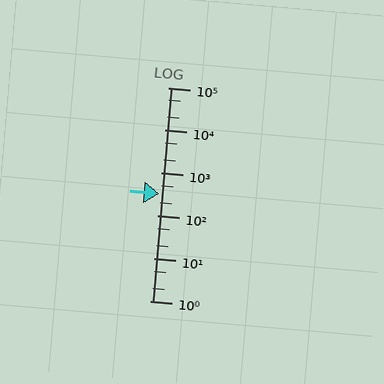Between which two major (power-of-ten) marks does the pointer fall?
The pointer is between 100 and 1000.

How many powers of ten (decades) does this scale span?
The scale spans 5 decades, from 1 to 100000.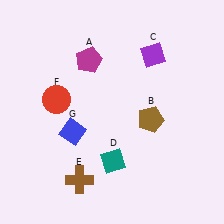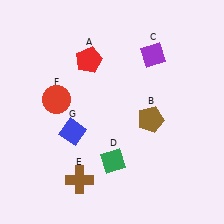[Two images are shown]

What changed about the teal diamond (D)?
In Image 1, D is teal. In Image 2, it changed to green.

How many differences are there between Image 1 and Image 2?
There are 2 differences between the two images.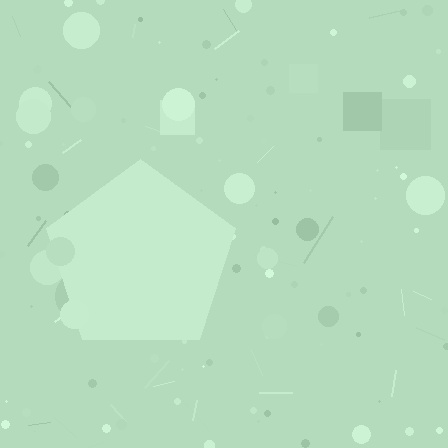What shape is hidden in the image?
A pentagon is hidden in the image.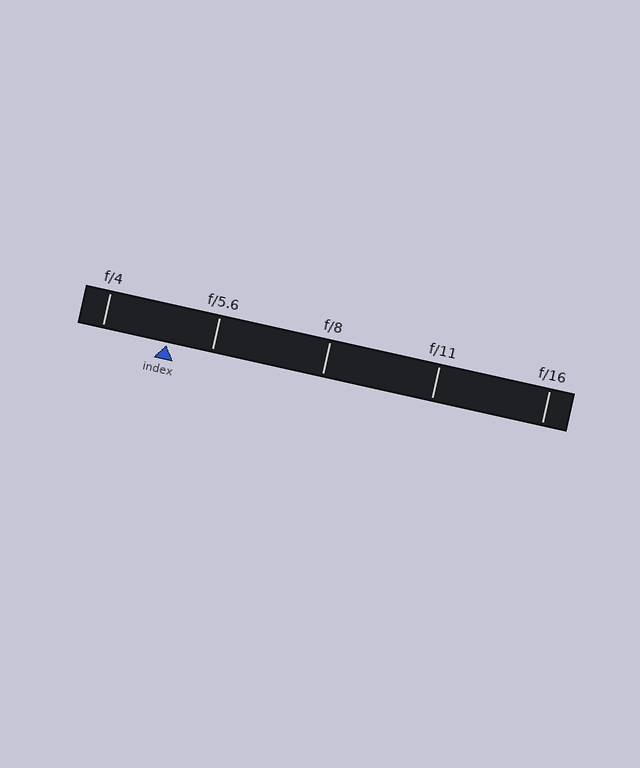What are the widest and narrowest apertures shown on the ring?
The widest aperture shown is f/4 and the narrowest is f/16.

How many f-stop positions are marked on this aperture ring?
There are 5 f-stop positions marked.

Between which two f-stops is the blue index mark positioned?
The index mark is between f/4 and f/5.6.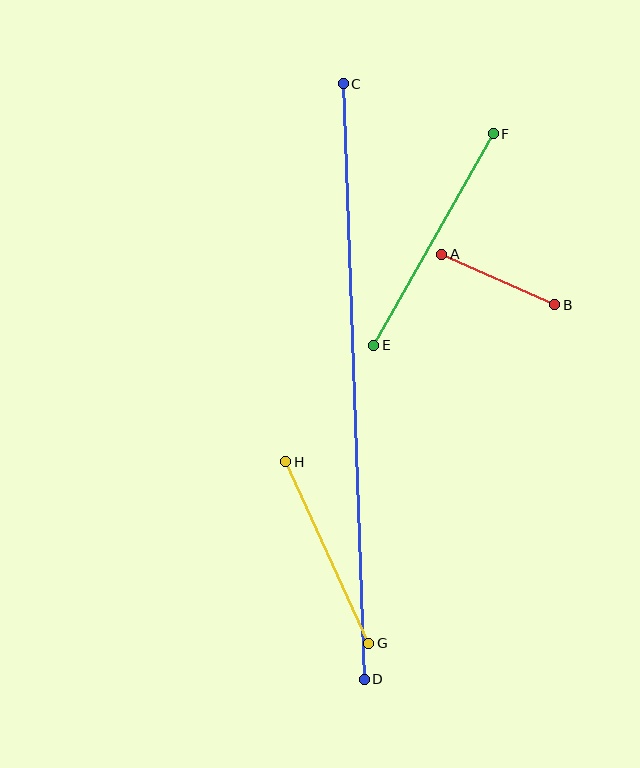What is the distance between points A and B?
The distance is approximately 124 pixels.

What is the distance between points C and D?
The distance is approximately 596 pixels.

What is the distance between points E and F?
The distance is approximately 243 pixels.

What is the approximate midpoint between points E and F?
The midpoint is at approximately (433, 239) pixels.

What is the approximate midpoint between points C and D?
The midpoint is at approximately (354, 382) pixels.